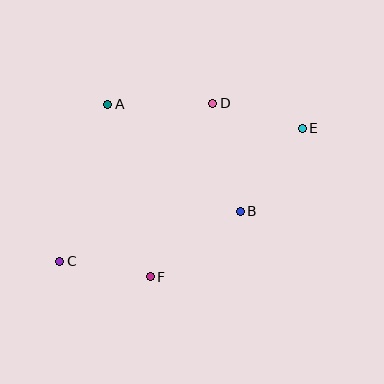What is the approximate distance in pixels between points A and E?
The distance between A and E is approximately 196 pixels.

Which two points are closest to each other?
Points C and F are closest to each other.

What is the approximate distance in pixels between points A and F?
The distance between A and F is approximately 178 pixels.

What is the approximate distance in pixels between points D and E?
The distance between D and E is approximately 93 pixels.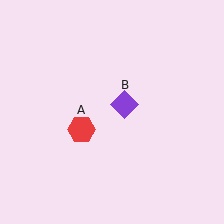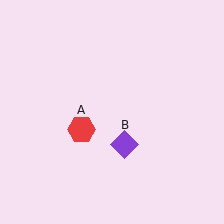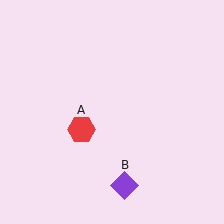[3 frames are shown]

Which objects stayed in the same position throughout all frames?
Red hexagon (object A) remained stationary.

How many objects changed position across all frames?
1 object changed position: purple diamond (object B).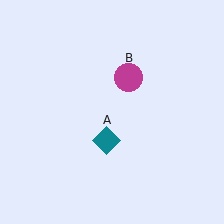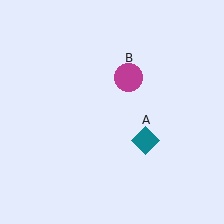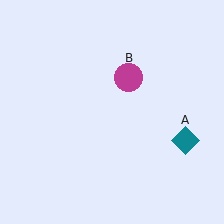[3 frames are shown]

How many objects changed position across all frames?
1 object changed position: teal diamond (object A).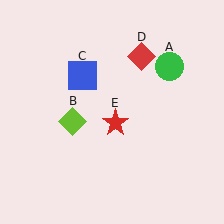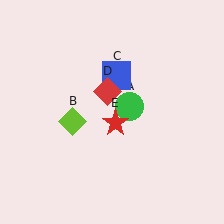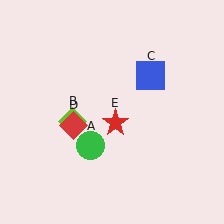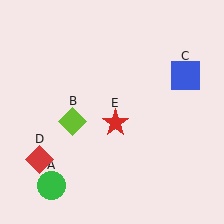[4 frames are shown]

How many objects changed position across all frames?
3 objects changed position: green circle (object A), blue square (object C), red diamond (object D).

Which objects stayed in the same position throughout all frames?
Lime diamond (object B) and red star (object E) remained stationary.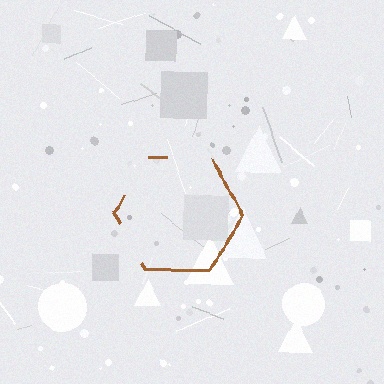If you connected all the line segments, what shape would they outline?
They would outline a hexagon.